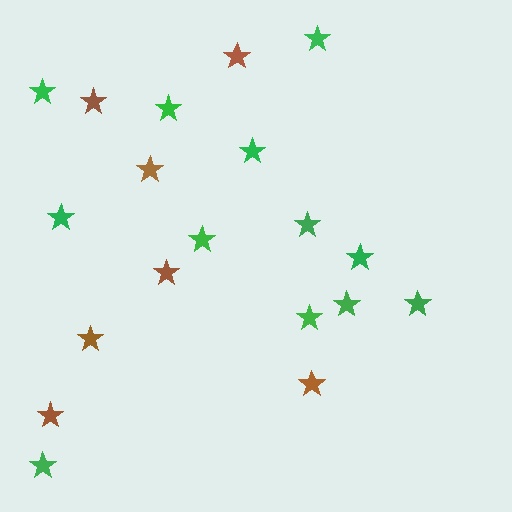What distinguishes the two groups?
There are 2 groups: one group of green stars (12) and one group of brown stars (7).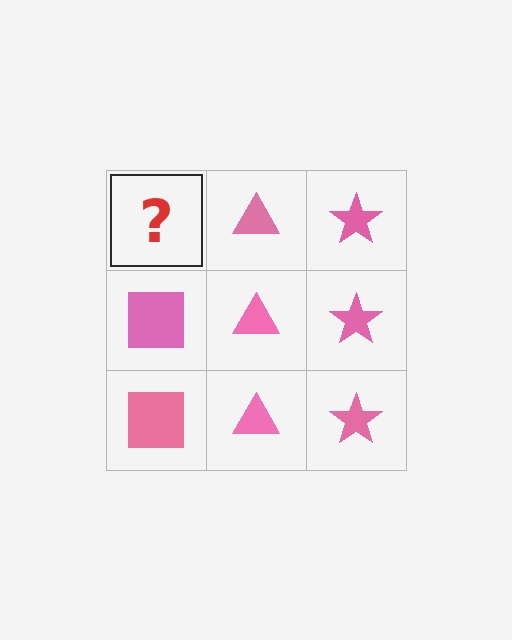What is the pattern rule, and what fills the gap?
The rule is that each column has a consistent shape. The gap should be filled with a pink square.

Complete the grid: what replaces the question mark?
The question mark should be replaced with a pink square.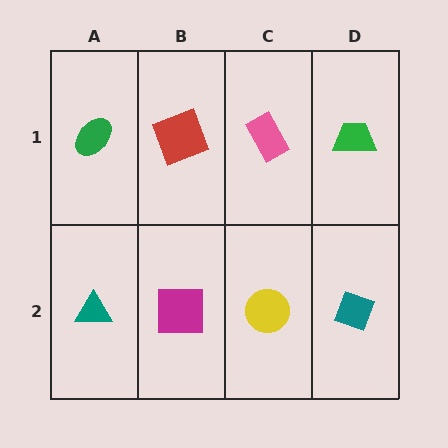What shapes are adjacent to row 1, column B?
A magenta square (row 2, column B), a green ellipse (row 1, column A), a pink rectangle (row 1, column C).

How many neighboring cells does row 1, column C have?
3.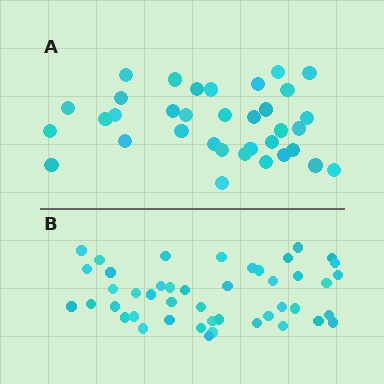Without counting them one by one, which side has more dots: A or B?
Region B (the bottom region) has more dots.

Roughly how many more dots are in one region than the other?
Region B has roughly 10 or so more dots than region A.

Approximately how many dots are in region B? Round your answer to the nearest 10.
About 40 dots. (The exact count is 45, which rounds to 40.)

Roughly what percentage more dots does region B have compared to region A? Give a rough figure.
About 30% more.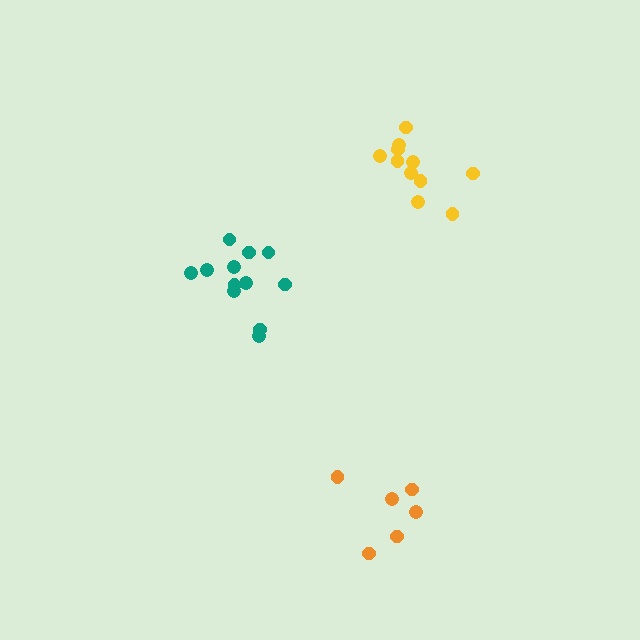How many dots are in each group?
Group 1: 11 dots, Group 2: 6 dots, Group 3: 12 dots (29 total).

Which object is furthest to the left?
The teal cluster is leftmost.